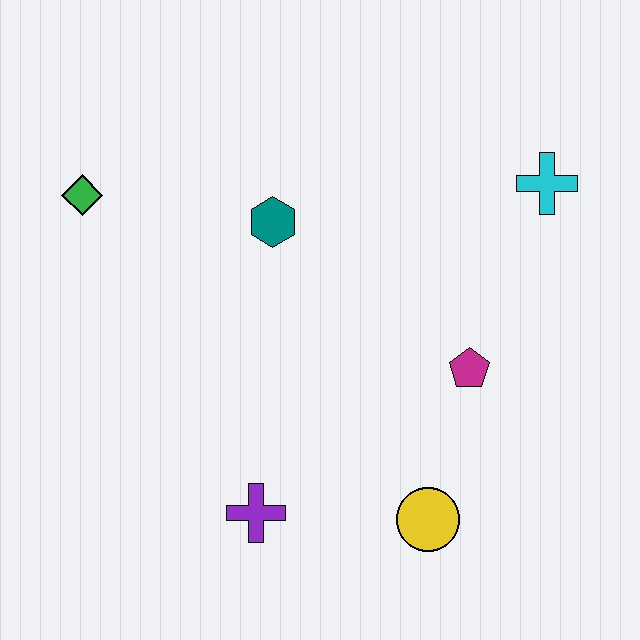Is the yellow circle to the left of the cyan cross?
Yes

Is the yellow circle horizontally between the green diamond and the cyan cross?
Yes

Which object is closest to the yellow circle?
The magenta pentagon is closest to the yellow circle.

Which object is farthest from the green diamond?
The yellow circle is farthest from the green diamond.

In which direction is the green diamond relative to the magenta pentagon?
The green diamond is to the left of the magenta pentagon.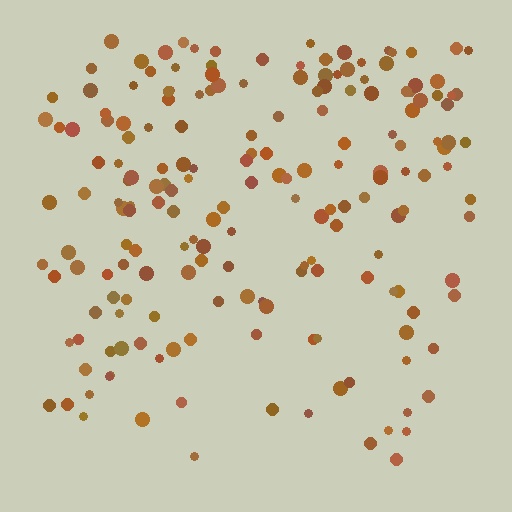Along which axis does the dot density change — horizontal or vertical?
Vertical.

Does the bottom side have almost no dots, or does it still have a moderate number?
Still a moderate number, just noticeably fewer than the top.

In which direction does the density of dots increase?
From bottom to top, with the top side densest.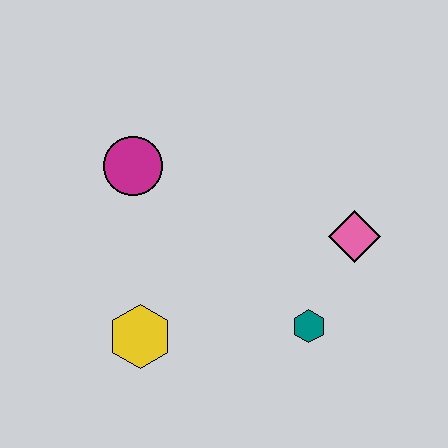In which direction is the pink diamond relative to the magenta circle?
The pink diamond is to the right of the magenta circle.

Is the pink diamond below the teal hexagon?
No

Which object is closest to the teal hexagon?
The pink diamond is closest to the teal hexagon.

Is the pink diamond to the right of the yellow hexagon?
Yes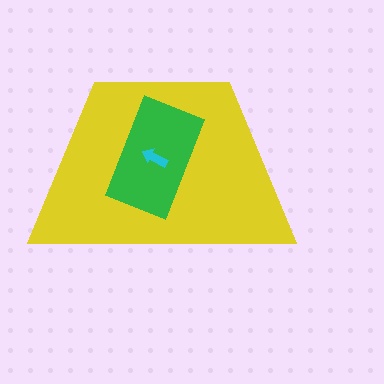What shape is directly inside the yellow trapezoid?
The green rectangle.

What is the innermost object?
The cyan arrow.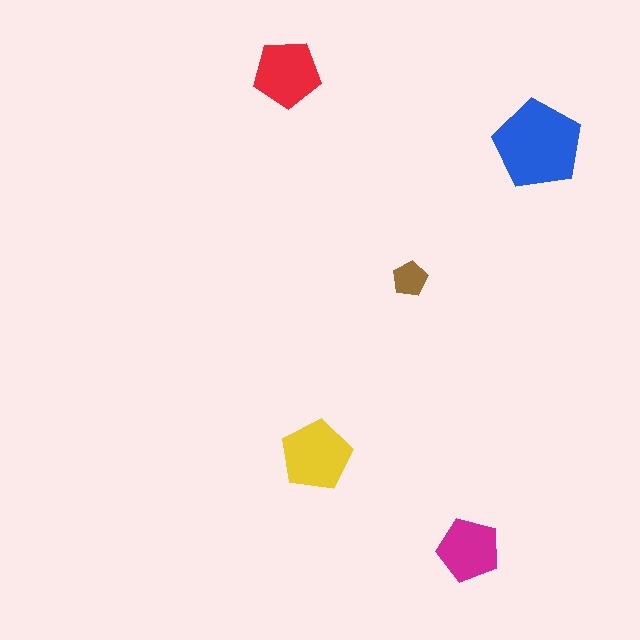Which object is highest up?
The red pentagon is topmost.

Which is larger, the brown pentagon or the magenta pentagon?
The magenta one.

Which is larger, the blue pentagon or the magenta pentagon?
The blue one.